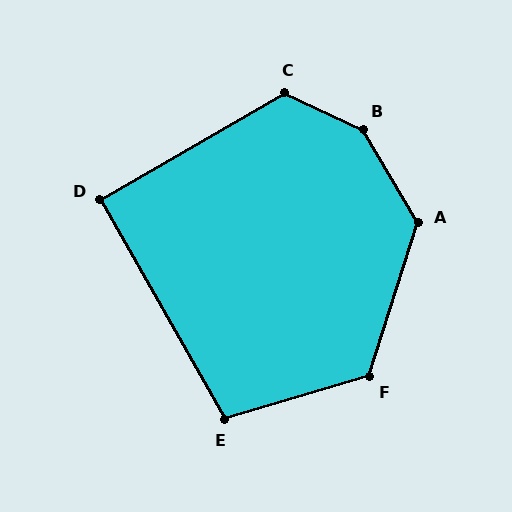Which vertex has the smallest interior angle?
D, at approximately 90 degrees.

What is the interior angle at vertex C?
Approximately 125 degrees (obtuse).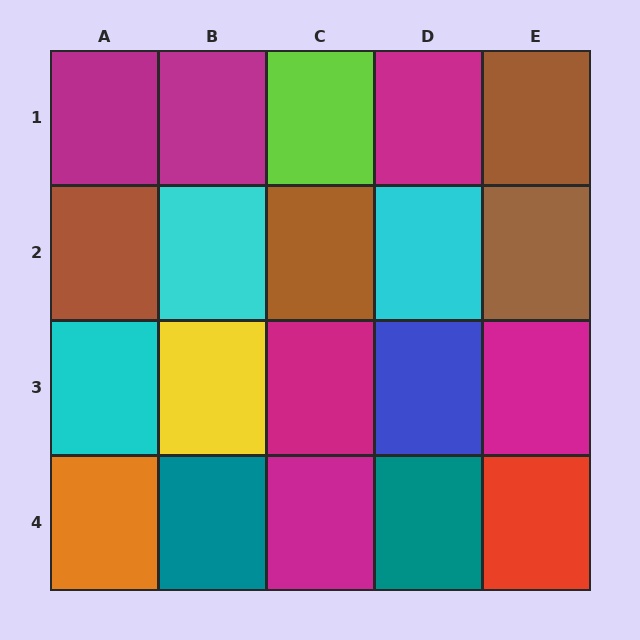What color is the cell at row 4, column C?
Magenta.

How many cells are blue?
1 cell is blue.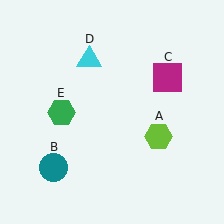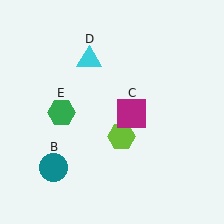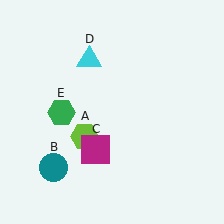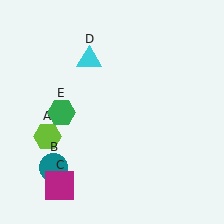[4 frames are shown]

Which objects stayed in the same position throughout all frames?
Teal circle (object B) and cyan triangle (object D) and green hexagon (object E) remained stationary.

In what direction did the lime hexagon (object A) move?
The lime hexagon (object A) moved left.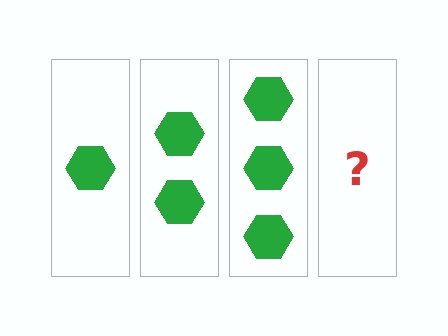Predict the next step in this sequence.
The next step is 4 hexagons.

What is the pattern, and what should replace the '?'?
The pattern is that each step adds one more hexagon. The '?' should be 4 hexagons.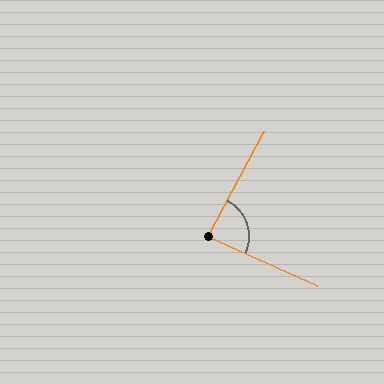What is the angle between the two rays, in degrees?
Approximately 86 degrees.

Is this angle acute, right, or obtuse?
It is approximately a right angle.